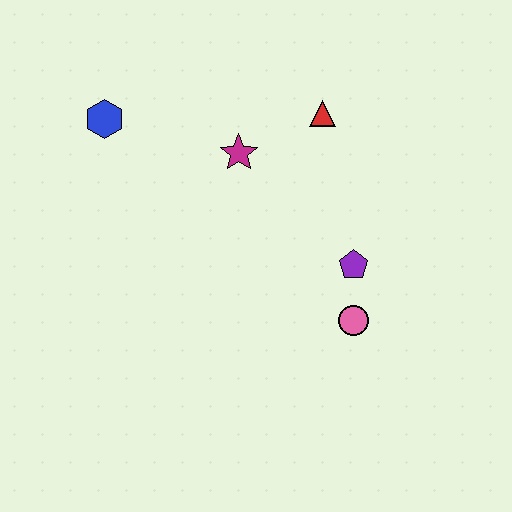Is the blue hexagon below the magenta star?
No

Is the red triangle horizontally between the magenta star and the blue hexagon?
No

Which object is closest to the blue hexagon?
The magenta star is closest to the blue hexagon.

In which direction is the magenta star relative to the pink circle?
The magenta star is above the pink circle.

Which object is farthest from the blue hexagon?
The pink circle is farthest from the blue hexagon.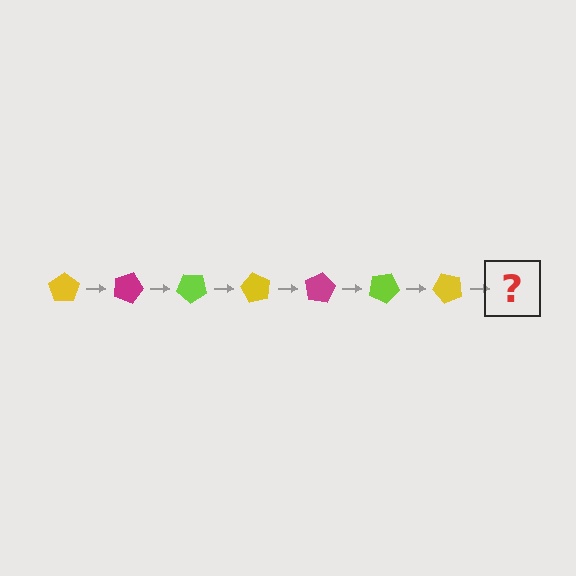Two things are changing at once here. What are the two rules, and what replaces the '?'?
The two rules are that it rotates 20 degrees each step and the color cycles through yellow, magenta, and lime. The '?' should be a magenta pentagon, rotated 140 degrees from the start.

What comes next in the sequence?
The next element should be a magenta pentagon, rotated 140 degrees from the start.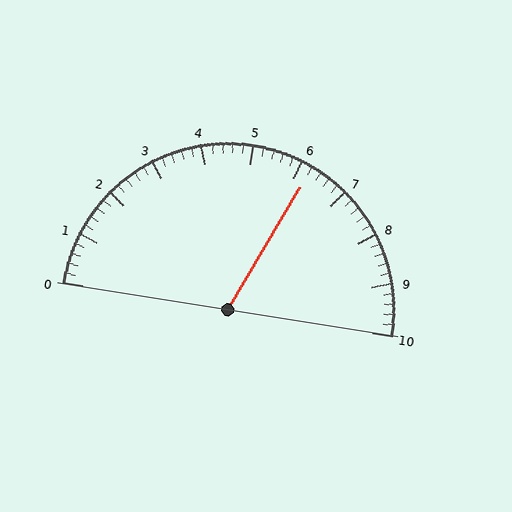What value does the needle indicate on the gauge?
The needle indicates approximately 6.2.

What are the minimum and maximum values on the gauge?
The gauge ranges from 0 to 10.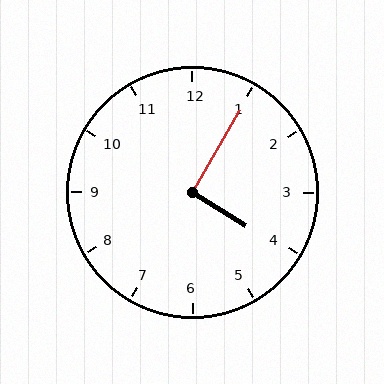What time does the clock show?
4:05.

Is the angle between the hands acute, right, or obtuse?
It is right.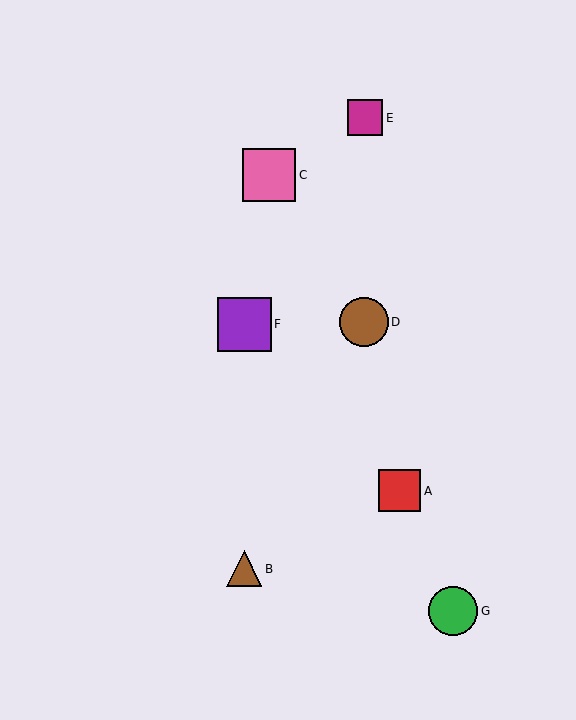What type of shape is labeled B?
Shape B is a brown triangle.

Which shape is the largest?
The purple square (labeled F) is the largest.